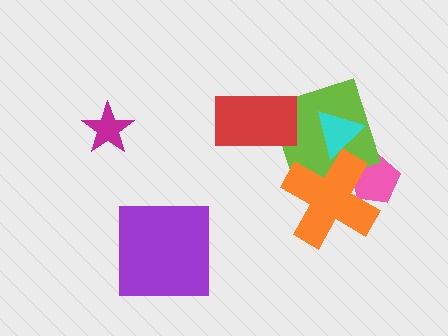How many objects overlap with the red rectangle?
1 object overlaps with the red rectangle.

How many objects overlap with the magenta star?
0 objects overlap with the magenta star.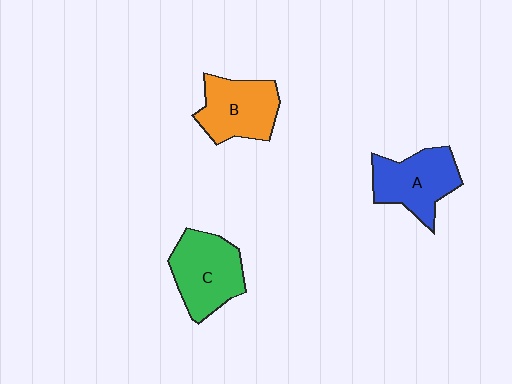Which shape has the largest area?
Shape C (green).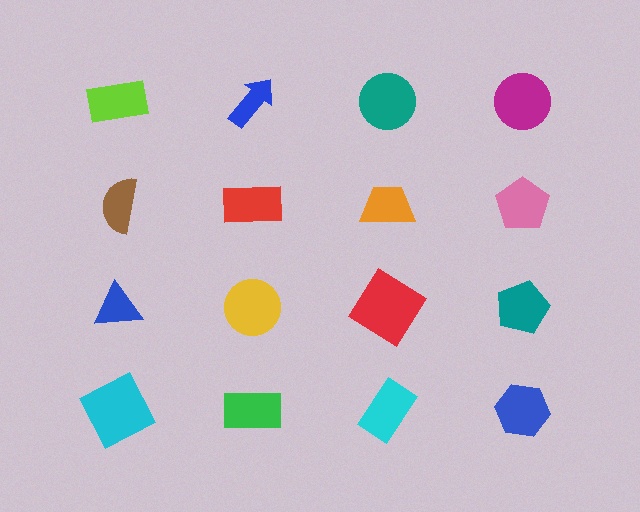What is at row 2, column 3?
An orange trapezoid.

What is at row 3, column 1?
A blue triangle.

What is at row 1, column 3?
A teal circle.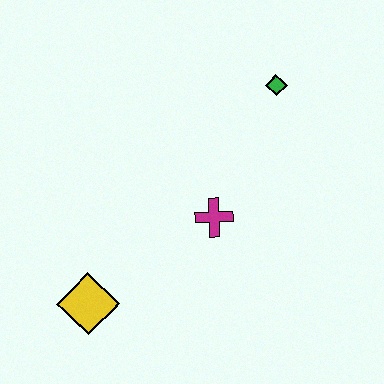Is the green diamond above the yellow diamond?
Yes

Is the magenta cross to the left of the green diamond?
Yes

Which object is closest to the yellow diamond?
The magenta cross is closest to the yellow diamond.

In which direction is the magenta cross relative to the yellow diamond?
The magenta cross is to the right of the yellow diamond.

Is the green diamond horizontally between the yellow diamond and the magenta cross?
No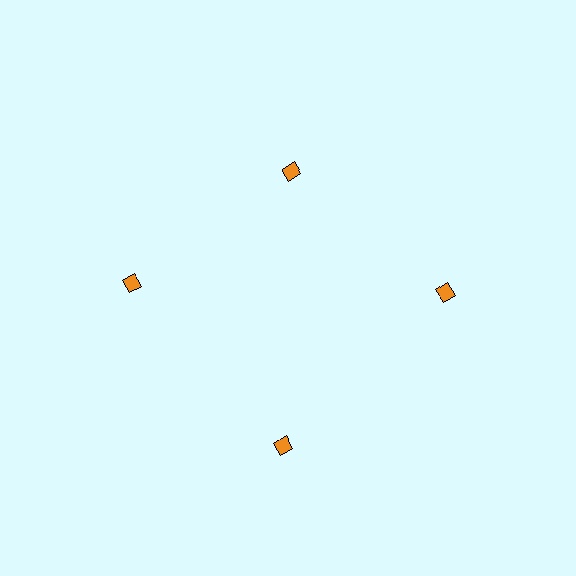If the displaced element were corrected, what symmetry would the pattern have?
It would have 4-fold rotational symmetry — the pattern would map onto itself every 90 degrees.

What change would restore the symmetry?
The symmetry would be restored by moving it outward, back onto the ring so that all 4 diamonds sit at equal angles and equal distance from the center.